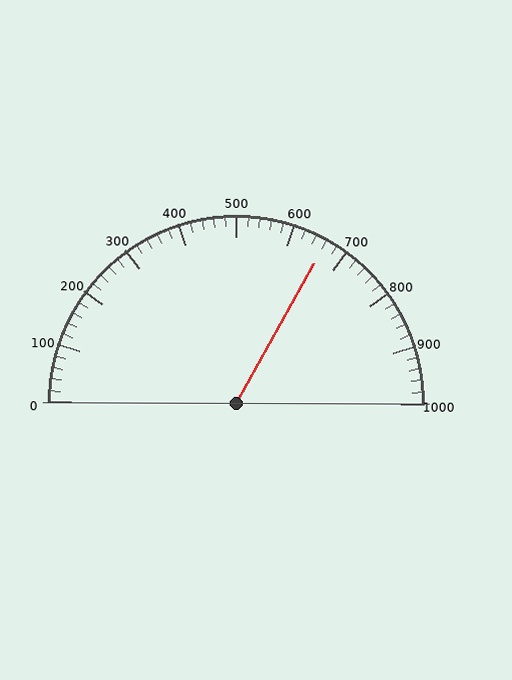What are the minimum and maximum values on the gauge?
The gauge ranges from 0 to 1000.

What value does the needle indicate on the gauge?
The needle indicates approximately 660.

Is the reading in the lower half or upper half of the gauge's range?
The reading is in the upper half of the range (0 to 1000).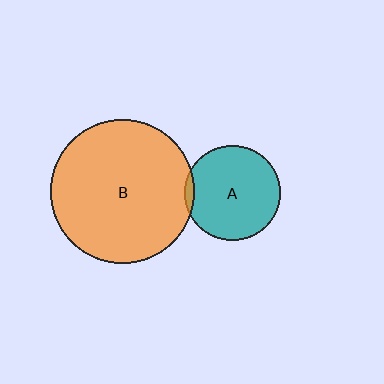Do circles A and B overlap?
Yes.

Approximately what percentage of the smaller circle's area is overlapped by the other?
Approximately 5%.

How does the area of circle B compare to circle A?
Approximately 2.3 times.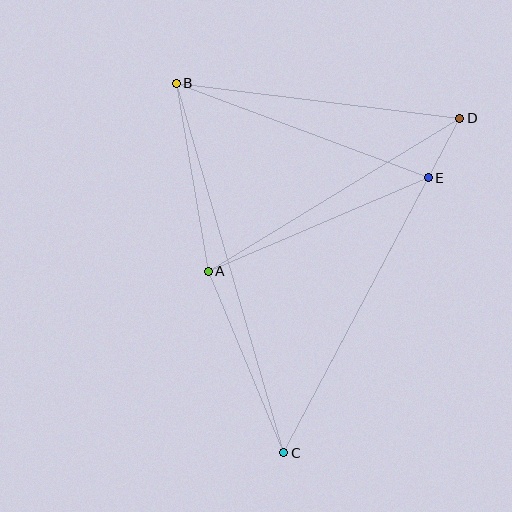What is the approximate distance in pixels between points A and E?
The distance between A and E is approximately 239 pixels.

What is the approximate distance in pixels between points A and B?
The distance between A and B is approximately 191 pixels.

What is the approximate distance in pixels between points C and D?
The distance between C and D is approximately 378 pixels.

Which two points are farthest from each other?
Points B and C are farthest from each other.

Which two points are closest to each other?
Points D and E are closest to each other.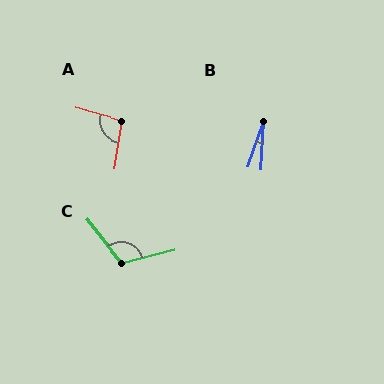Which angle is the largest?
C, at approximately 114 degrees.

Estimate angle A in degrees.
Approximately 96 degrees.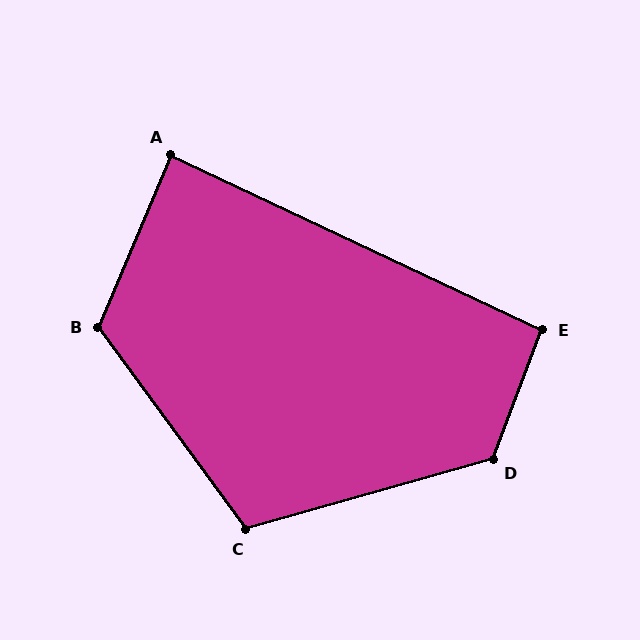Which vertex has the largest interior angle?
D, at approximately 126 degrees.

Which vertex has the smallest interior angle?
A, at approximately 88 degrees.